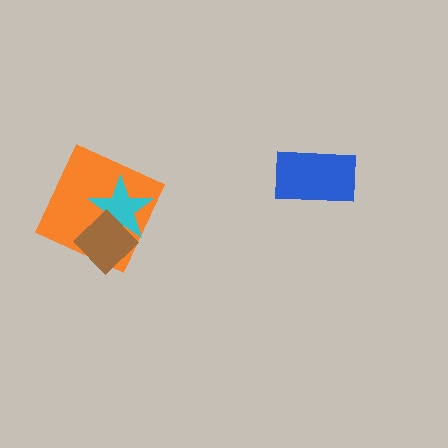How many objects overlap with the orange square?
2 objects overlap with the orange square.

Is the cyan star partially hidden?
Yes, it is partially covered by another shape.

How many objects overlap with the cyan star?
2 objects overlap with the cyan star.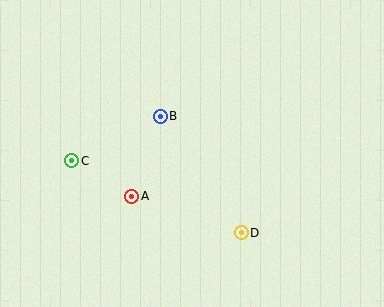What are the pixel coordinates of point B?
Point B is at (160, 116).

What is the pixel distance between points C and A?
The distance between C and A is 69 pixels.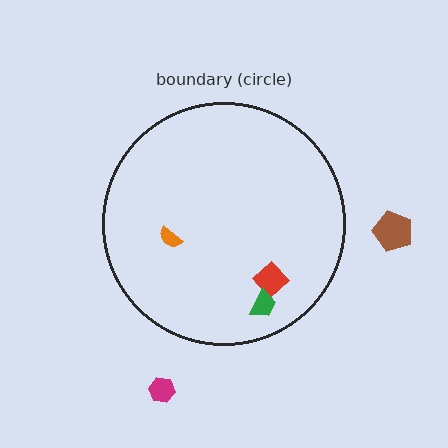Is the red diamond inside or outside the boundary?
Inside.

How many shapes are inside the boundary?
3 inside, 2 outside.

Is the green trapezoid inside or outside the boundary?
Inside.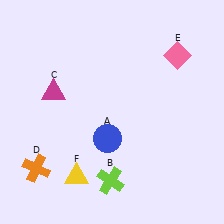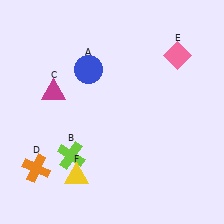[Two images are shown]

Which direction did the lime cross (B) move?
The lime cross (B) moved left.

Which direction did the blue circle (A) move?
The blue circle (A) moved up.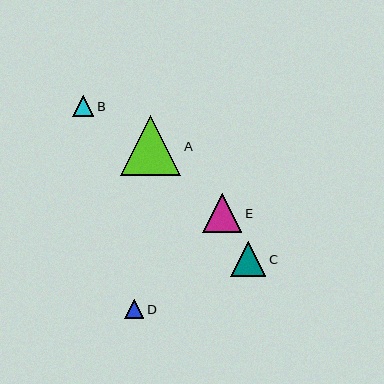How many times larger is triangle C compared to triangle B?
Triangle C is approximately 1.7 times the size of triangle B.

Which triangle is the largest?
Triangle A is the largest with a size of approximately 60 pixels.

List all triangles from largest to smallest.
From largest to smallest: A, E, C, B, D.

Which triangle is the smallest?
Triangle D is the smallest with a size of approximately 19 pixels.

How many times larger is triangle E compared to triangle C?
Triangle E is approximately 1.1 times the size of triangle C.